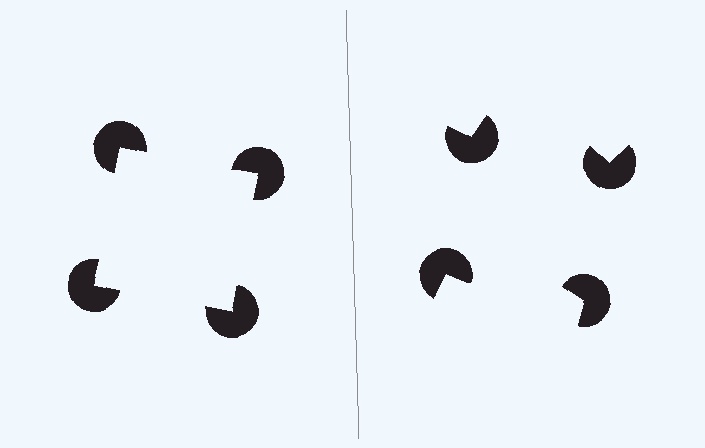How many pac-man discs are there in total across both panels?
8 — 4 on each side.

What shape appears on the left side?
An illusory square.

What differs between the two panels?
The pac-man discs are positioned identically on both sides; only the wedge orientations differ. On the left they align to a square; on the right they are misaligned.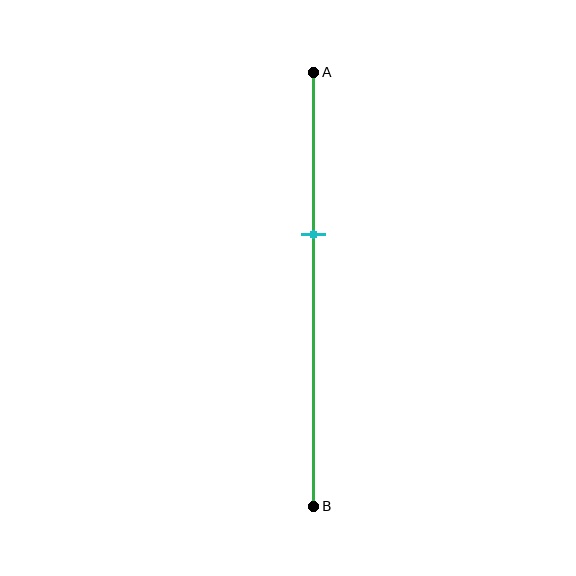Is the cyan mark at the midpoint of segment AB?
No, the mark is at about 35% from A, not at the 50% midpoint.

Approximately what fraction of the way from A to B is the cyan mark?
The cyan mark is approximately 35% of the way from A to B.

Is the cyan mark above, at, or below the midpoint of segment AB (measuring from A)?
The cyan mark is above the midpoint of segment AB.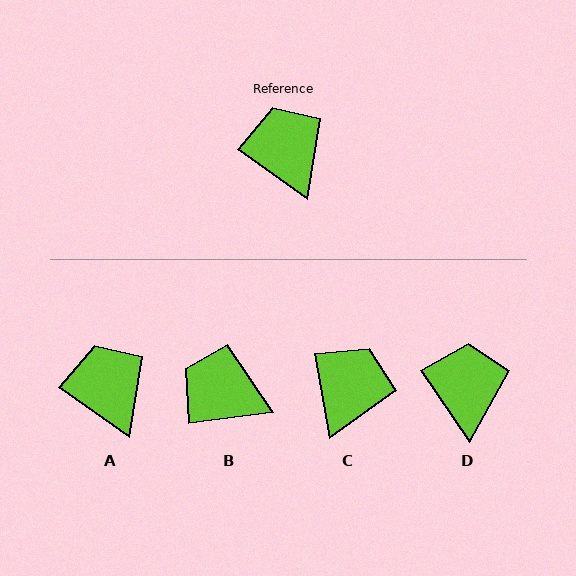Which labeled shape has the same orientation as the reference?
A.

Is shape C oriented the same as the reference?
No, it is off by about 45 degrees.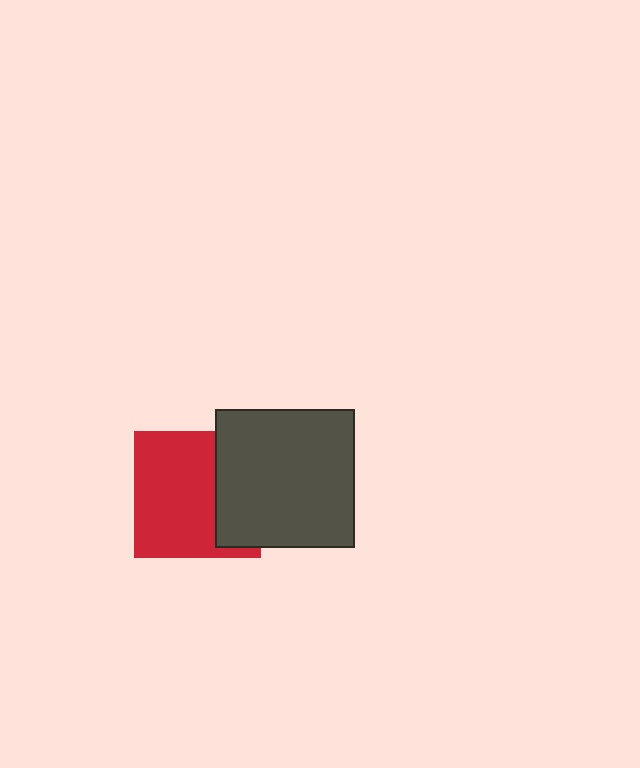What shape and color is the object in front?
The object in front is a dark gray square.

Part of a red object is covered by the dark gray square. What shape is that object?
It is a square.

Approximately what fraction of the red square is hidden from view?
Roughly 33% of the red square is hidden behind the dark gray square.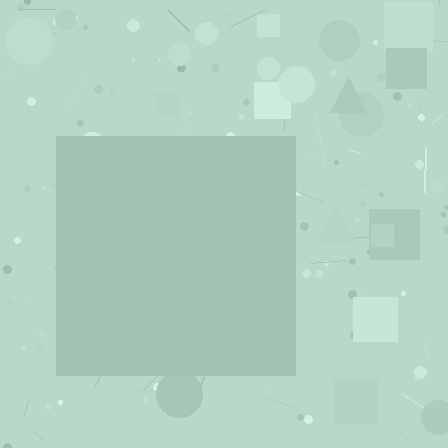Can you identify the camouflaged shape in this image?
The camouflaged shape is a square.